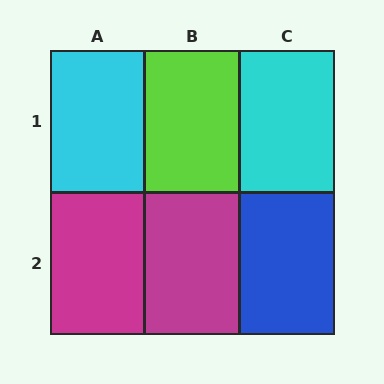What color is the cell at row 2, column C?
Blue.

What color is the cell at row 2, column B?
Magenta.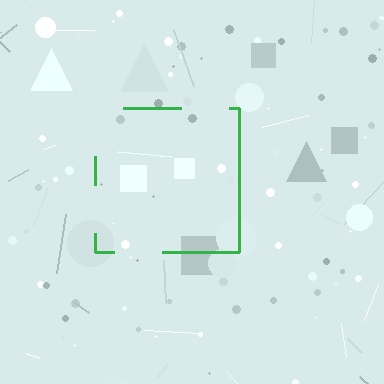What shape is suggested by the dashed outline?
The dashed outline suggests a square.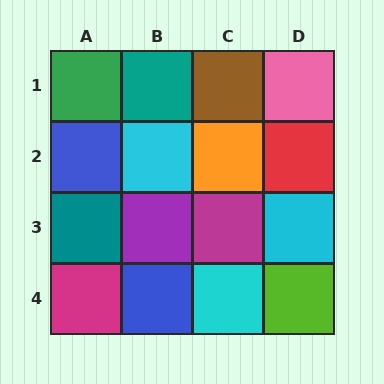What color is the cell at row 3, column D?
Cyan.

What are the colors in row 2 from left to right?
Blue, cyan, orange, red.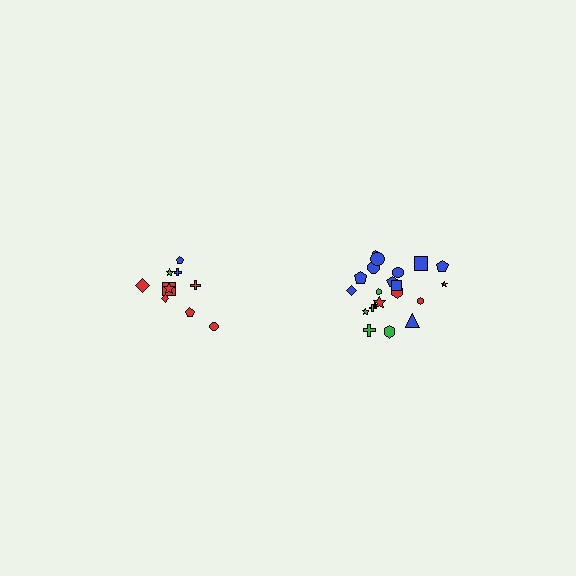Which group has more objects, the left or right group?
The right group.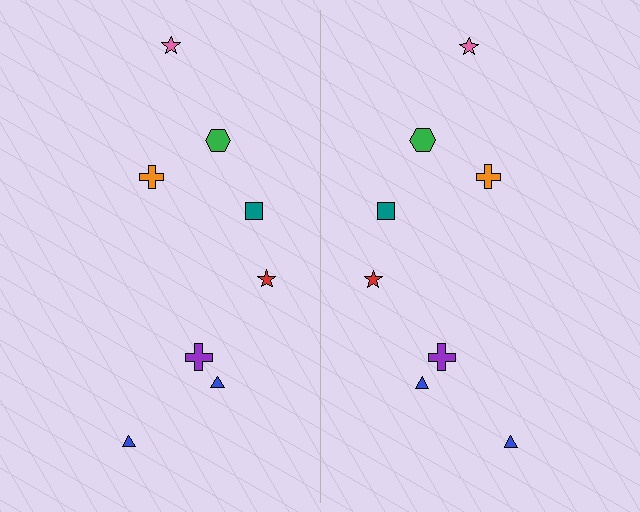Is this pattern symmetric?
Yes, this pattern has bilateral (reflection) symmetry.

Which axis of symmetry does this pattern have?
The pattern has a vertical axis of symmetry running through the center of the image.